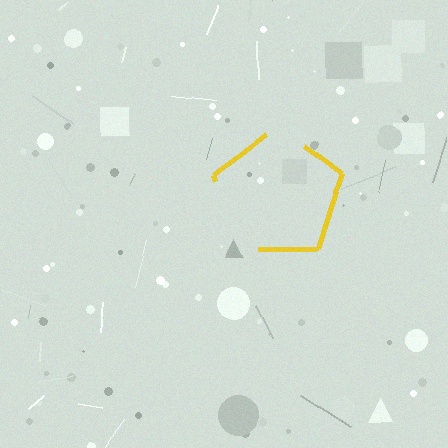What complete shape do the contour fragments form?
The contour fragments form a pentagon.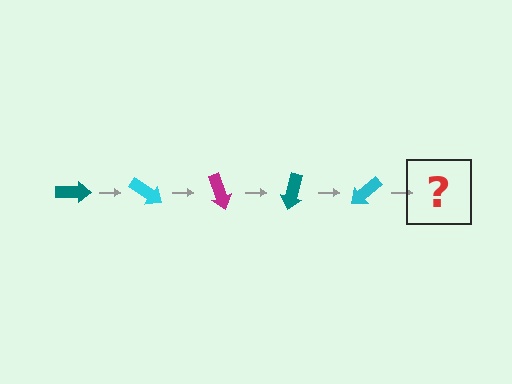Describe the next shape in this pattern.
It should be a magenta arrow, rotated 175 degrees from the start.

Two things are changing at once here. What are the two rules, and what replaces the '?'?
The two rules are that it rotates 35 degrees each step and the color cycles through teal, cyan, and magenta. The '?' should be a magenta arrow, rotated 175 degrees from the start.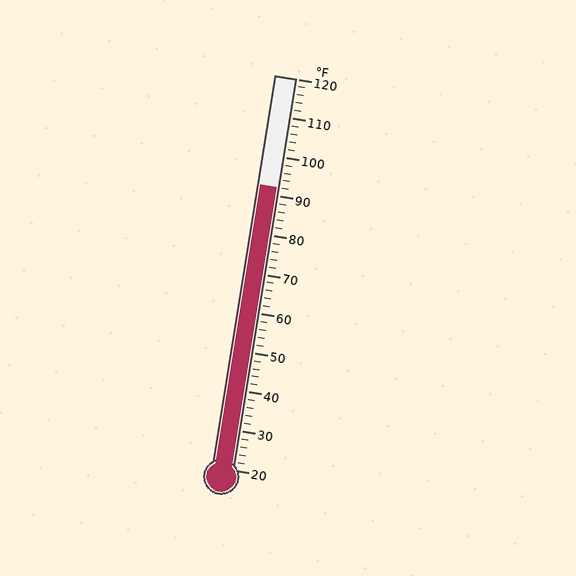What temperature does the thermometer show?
The thermometer shows approximately 92°F.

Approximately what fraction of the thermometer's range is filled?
The thermometer is filled to approximately 70% of its range.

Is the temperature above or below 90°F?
The temperature is above 90°F.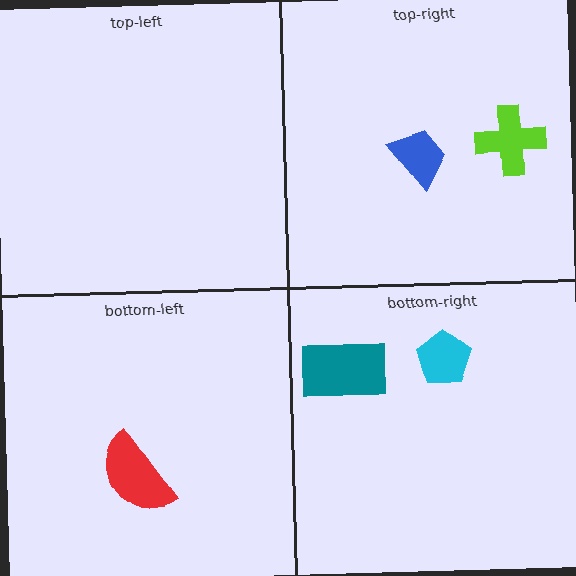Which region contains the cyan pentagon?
The bottom-right region.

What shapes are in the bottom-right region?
The teal rectangle, the cyan pentagon.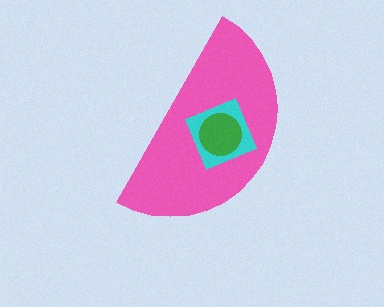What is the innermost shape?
The green circle.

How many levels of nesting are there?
3.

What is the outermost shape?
The pink semicircle.